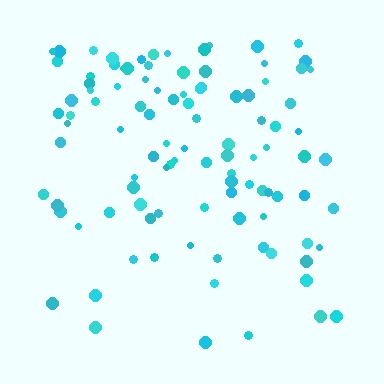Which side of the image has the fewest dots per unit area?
The bottom.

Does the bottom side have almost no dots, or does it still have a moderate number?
Still a moderate number, just noticeably fewer than the top.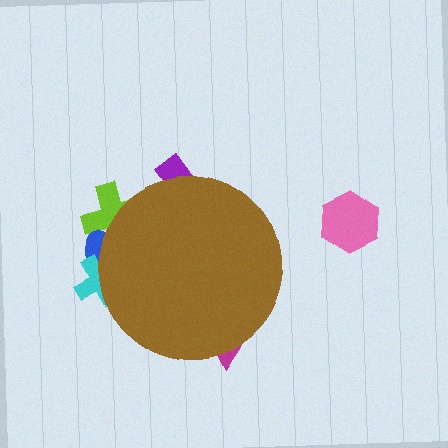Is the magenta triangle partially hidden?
Yes, the magenta triangle is partially hidden behind the brown circle.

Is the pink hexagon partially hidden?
No, the pink hexagon is fully visible.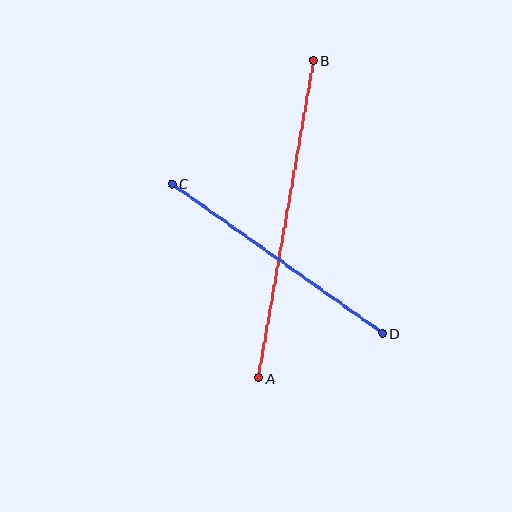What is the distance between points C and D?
The distance is approximately 258 pixels.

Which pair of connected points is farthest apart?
Points A and B are farthest apart.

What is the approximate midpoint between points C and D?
The midpoint is at approximately (277, 259) pixels.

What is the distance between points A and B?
The distance is approximately 322 pixels.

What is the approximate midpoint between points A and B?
The midpoint is at approximately (286, 219) pixels.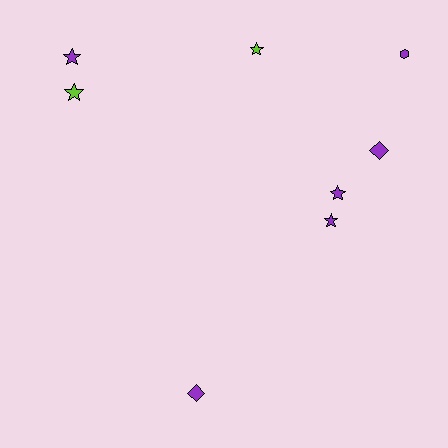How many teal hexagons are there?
There are no teal hexagons.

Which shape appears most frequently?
Star, with 5 objects.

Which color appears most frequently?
Purple, with 6 objects.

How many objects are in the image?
There are 8 objects.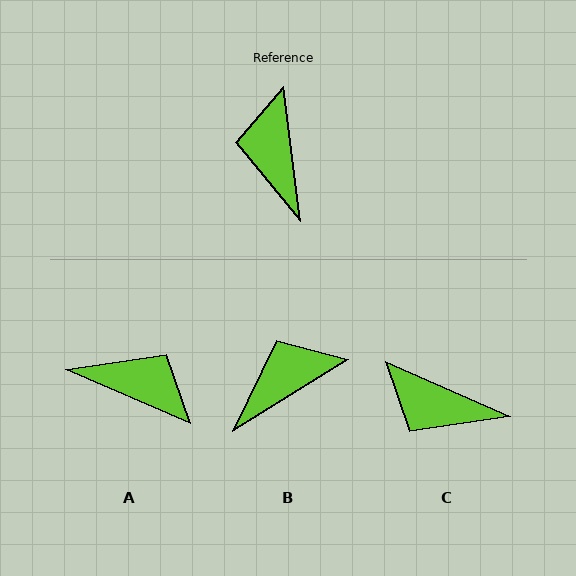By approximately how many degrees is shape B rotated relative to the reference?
Approximately 65 degrees clockwise.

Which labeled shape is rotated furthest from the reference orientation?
A, about 121 degrees away.